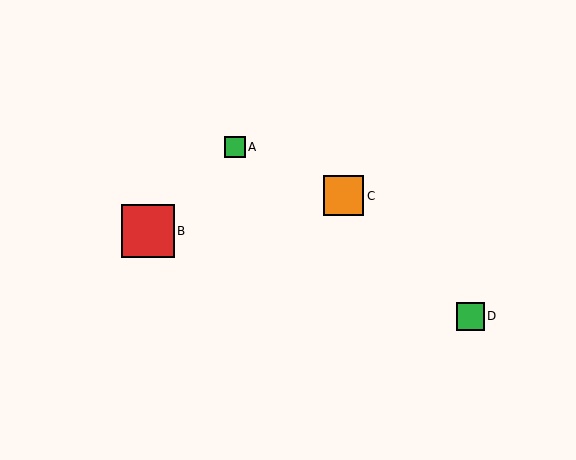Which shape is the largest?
The red square (labeled B) is the largest.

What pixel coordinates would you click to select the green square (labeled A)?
Click at (235, 147) to select the green square A.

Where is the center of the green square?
The center of the green square is at (235, 147).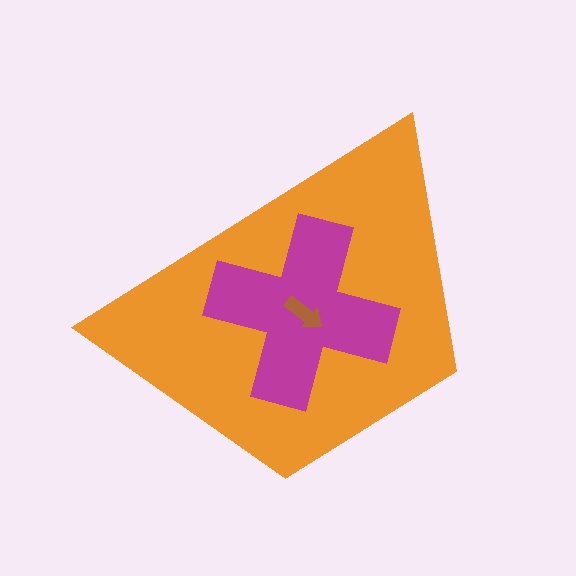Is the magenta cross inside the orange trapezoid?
Yes.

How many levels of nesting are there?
3.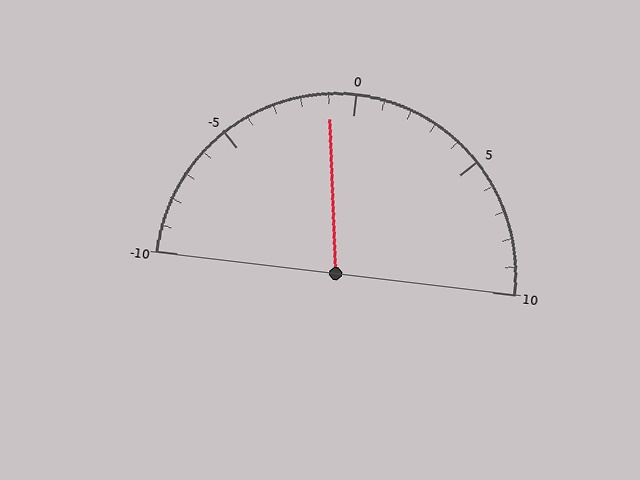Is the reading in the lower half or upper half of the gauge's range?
The reading is in the lower half of the range (-10 to 10).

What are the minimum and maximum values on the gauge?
The gauge ranges from -10 to 10.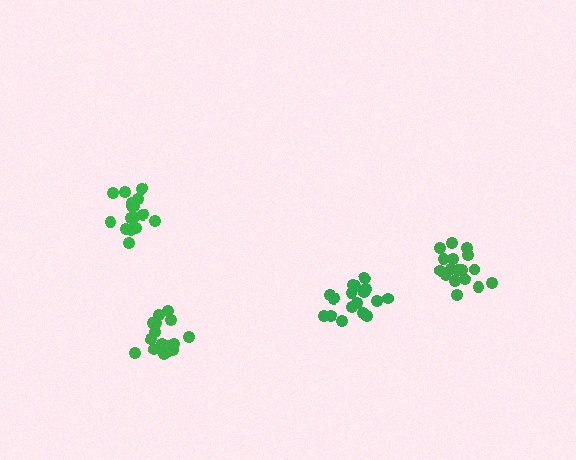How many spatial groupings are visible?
There are 4 spatial groupings.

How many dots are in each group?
Group 1: 17 dots, Group 2: 17 dots, Group 3: 16 dots, Group 4: 16 dots (66 total).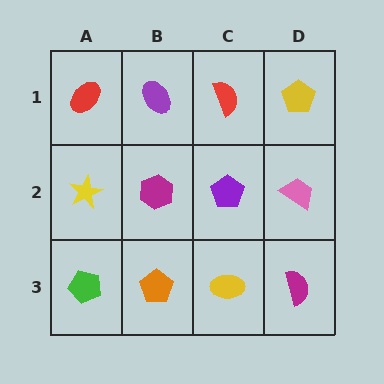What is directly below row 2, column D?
A magenta semicircle.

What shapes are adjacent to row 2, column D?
A yellow pentagon (row 1, column D), a magenta semicircle (row 3, column D), a purple pentagon (row 2, column C).